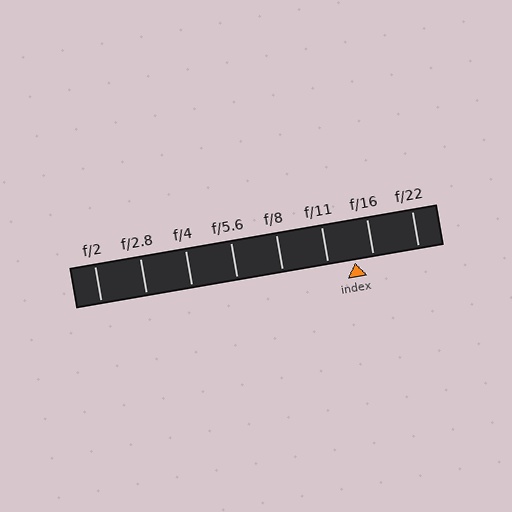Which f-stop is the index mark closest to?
The index mark is closest to f/16.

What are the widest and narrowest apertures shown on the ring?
The widest aperture shown is f/2 and the narrowest is f/22.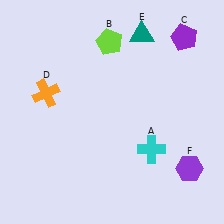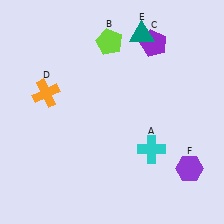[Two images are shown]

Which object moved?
The purple pentagon (C) moved left.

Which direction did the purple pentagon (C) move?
The purple pentagon (C) moved left.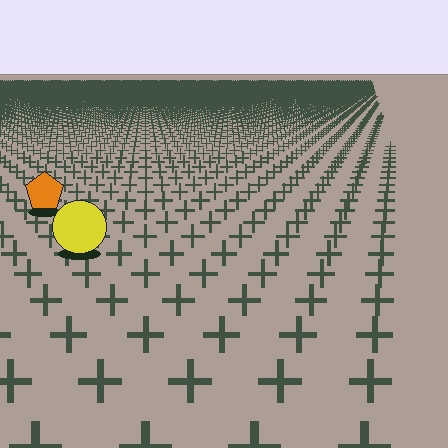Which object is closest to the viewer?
The yellow circle is closest. The texture marks near it are larger and more spread out.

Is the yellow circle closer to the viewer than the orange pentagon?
Yes. The yellow circle is closer — you can tell from the texture gradient: the ground texture is coarser near it.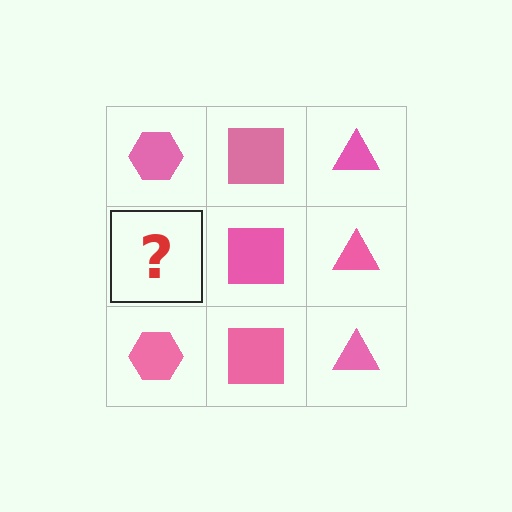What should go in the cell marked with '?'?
The missing cell should contain a pink hexagon.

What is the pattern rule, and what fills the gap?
The rule is that each column has a consistent shape. The gap should be filled with a pink hexagon.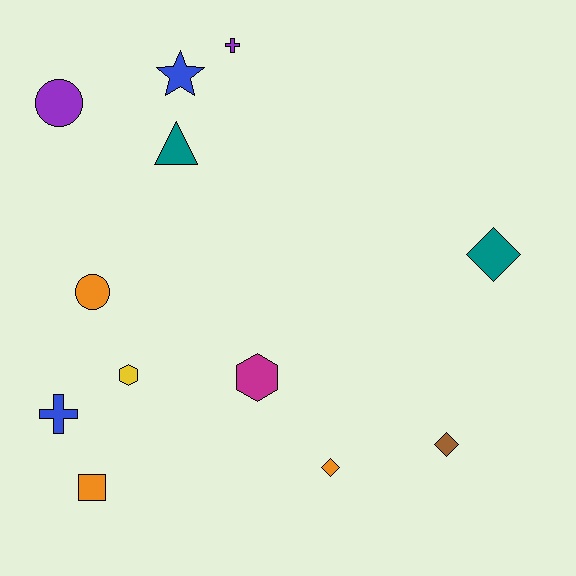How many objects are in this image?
There are 12 objects.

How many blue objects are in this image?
There are 2 blue objects.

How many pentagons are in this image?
There are no pentagons.